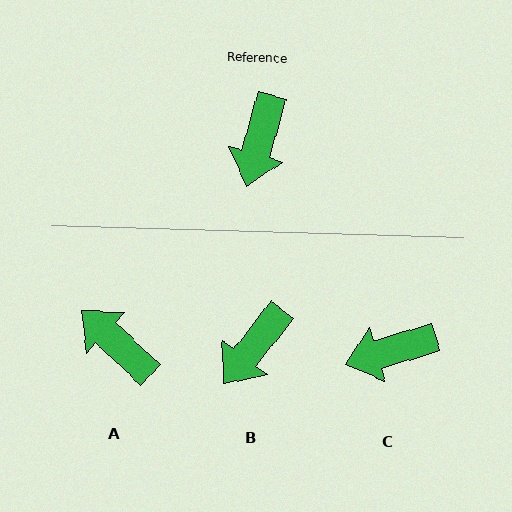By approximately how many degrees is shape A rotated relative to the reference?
Approximately 117 degrees clockwise.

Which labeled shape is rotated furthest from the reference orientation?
A, about 117 degrees away.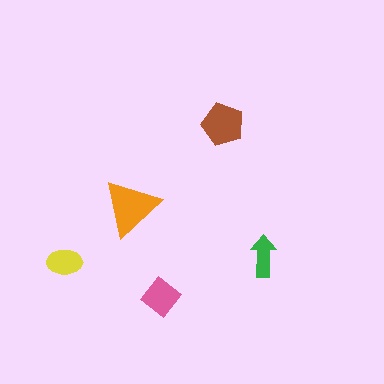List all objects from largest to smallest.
The orange triangle, the brown pentagon, the pink diamond, the yellow ellipse, the green arrow.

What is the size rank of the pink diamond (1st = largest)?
3rd.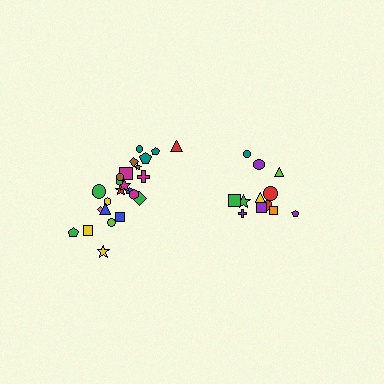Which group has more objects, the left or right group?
The left group.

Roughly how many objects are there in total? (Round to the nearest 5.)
Roughly 35 objects in total.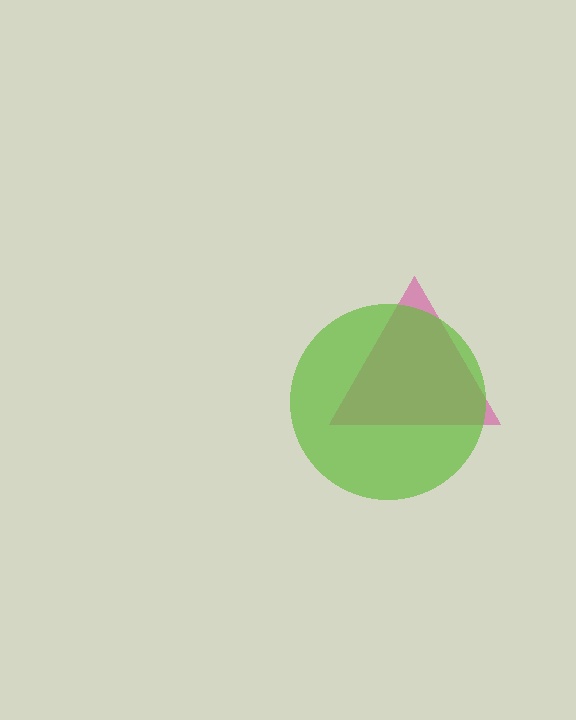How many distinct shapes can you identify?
There are 2 distinct shapes: a magenta triangle, a lime circle.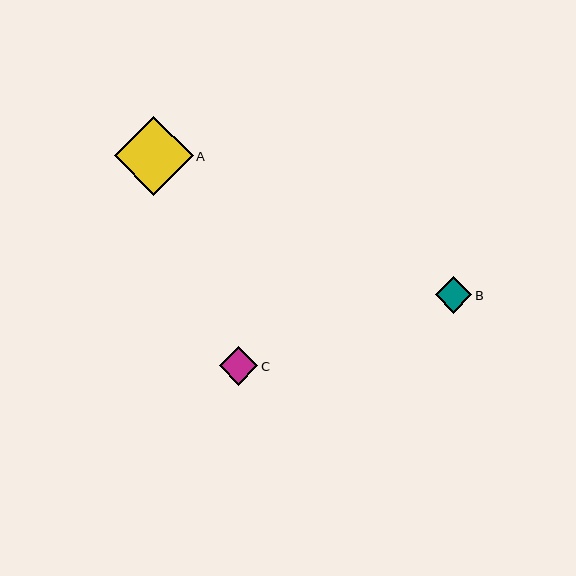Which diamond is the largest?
Diamond A is the largest with a size of approximately 79 pixels.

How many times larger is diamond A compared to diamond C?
Diamond A is approximately 2.1 times the size of diamond C.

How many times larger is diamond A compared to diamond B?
Diamond A is approximately 2.2 times the size of diamond B.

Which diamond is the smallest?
Diamond B is the smallest with a size of approximately 36 pixels.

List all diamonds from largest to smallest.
From largest to smallest: A, C, B.